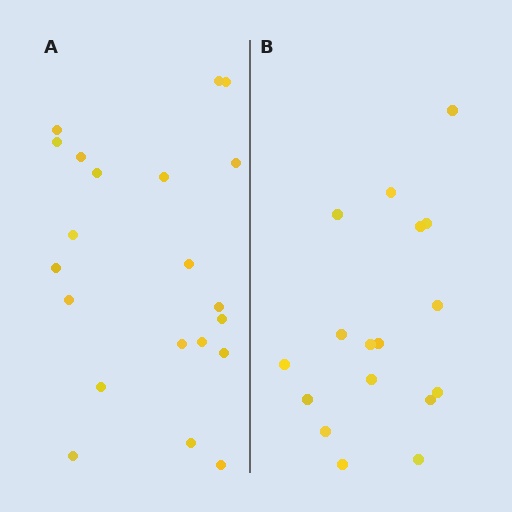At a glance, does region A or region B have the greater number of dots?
Region A (the left region) has more dots.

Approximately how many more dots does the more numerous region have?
Region A has about 4 more dots than region B.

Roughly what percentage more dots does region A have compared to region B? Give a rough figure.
About 25% more.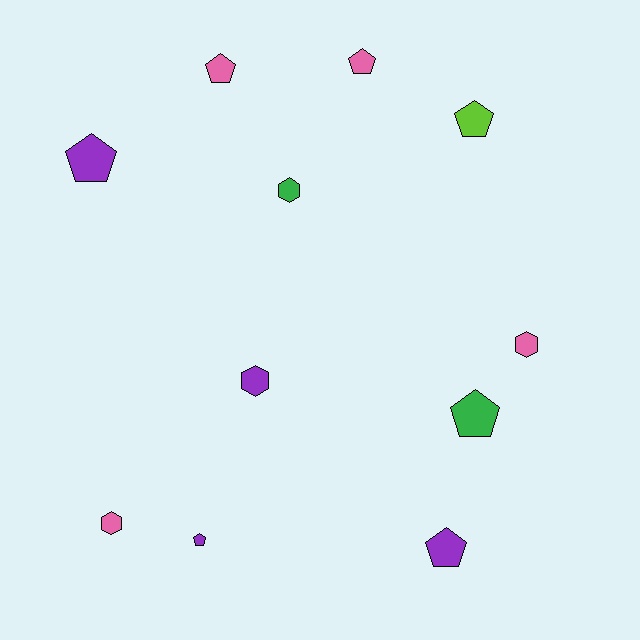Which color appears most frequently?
Pink, with 4 objects.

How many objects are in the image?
There are 11 objects.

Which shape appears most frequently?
Pentagon, with 7 objects.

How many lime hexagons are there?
There are no lime hexagons.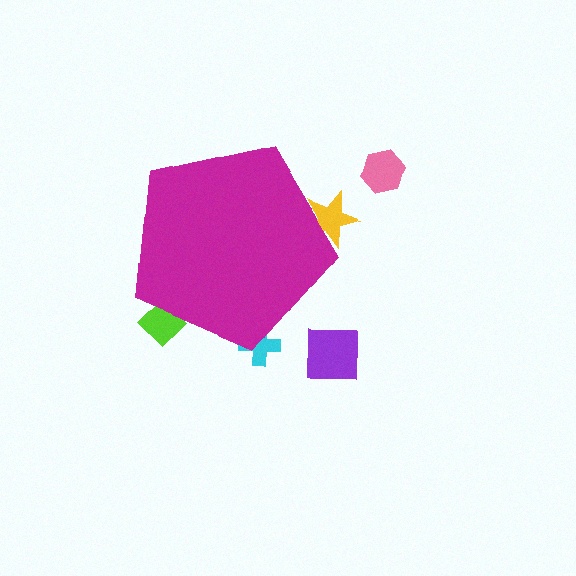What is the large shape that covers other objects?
A magenta pentagon.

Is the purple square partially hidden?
No, the purple square is fully visible.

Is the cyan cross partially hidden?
Yes, the cyan cross is partially hidden behind the magenta pentagon.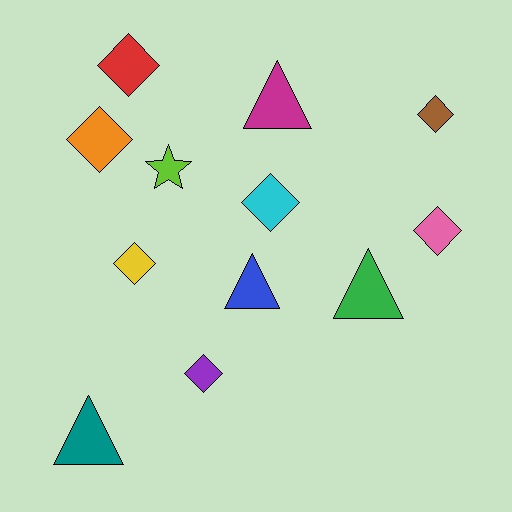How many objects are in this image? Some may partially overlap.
There are 12 objects.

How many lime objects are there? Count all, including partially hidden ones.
There is 1 lime object.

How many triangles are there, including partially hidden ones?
There are 4 triangles.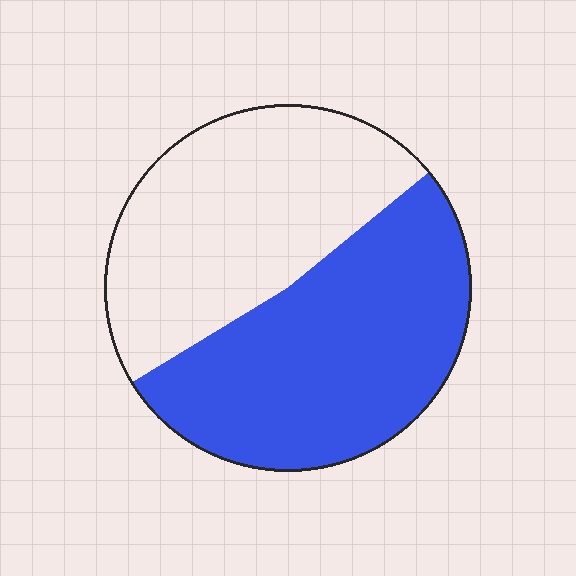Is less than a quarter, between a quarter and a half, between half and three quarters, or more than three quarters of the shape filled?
Between half and three quarters.